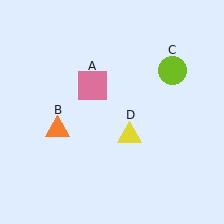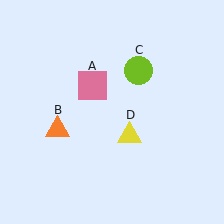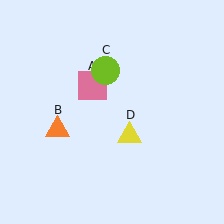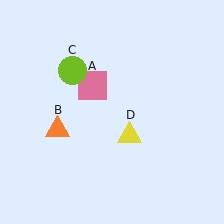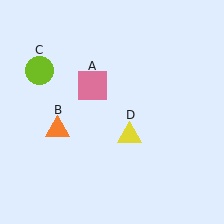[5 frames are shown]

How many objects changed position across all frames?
1 object changed position: lime circle (object C).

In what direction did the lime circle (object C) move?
The lime circle (object C) moved left.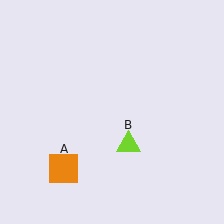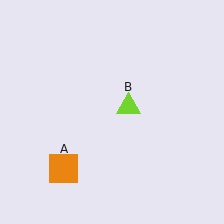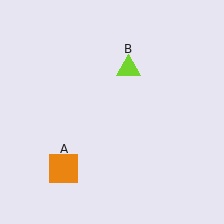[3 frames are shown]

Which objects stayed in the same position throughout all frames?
Orange square (object A) remained stationary.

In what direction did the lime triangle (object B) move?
The lime triangle (object B) moved up.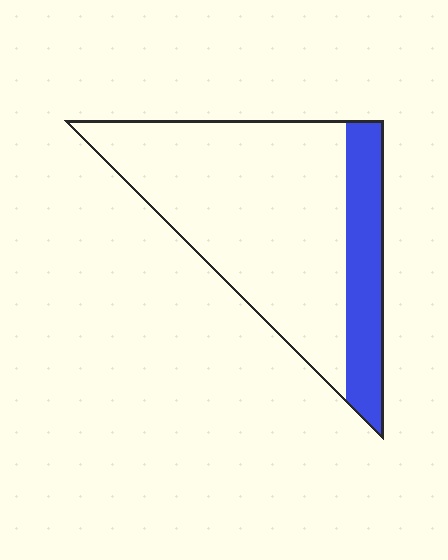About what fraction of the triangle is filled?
About one fifth (1/5).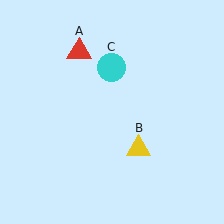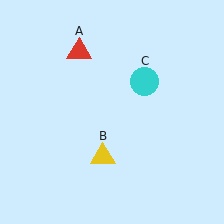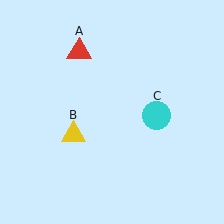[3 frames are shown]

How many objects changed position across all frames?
2 objects changed position: yellow triangle (object B), cyan circle (object C).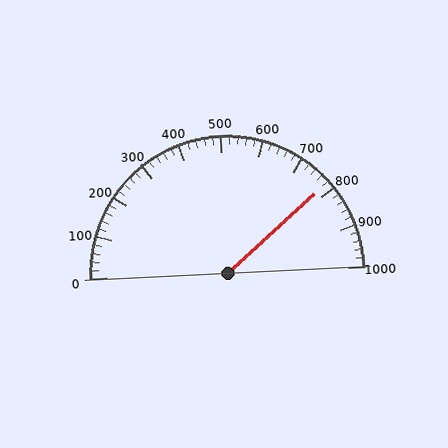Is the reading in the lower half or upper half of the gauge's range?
The reading is in the upper half of the range (0 to 1000).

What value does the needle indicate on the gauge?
The needle indicates approximately 780.